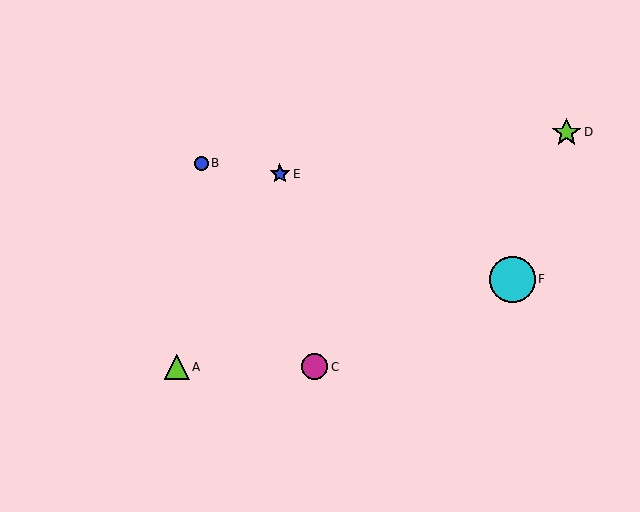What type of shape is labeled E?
Shape E is a blue star.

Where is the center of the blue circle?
The center of the blue circle is at (202, 163).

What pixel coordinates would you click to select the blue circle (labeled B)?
Click at (202, 163) to select the blue circle B.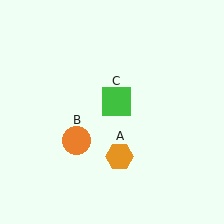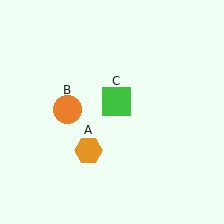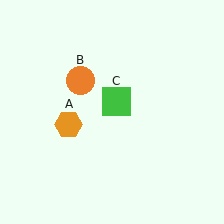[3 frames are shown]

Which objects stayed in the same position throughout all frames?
Green square (object C) remained stationary.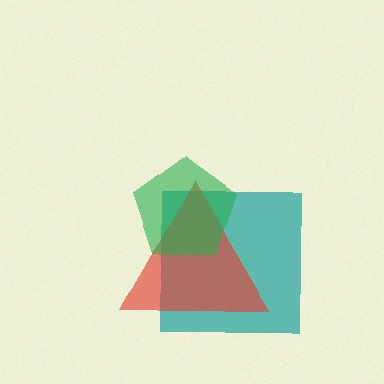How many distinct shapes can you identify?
There are 3 distinct shapes: a teal square, a red triangle, a green pentagon.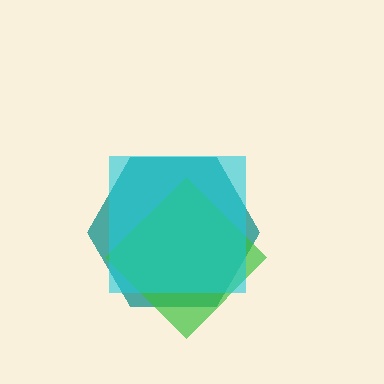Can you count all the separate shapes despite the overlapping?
Yes, there are 3 separate shapes.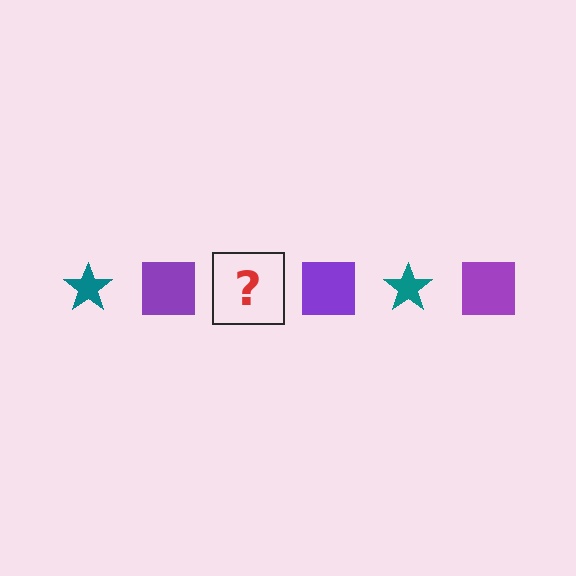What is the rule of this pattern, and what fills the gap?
The rule is that the pattern alternates between teal star and purple square. The gap should be filled with a teal star.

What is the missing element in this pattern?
The missing element is a teal star.